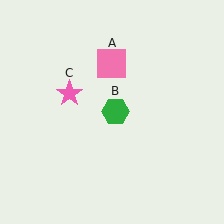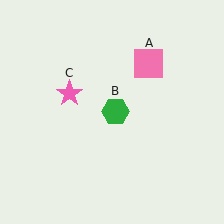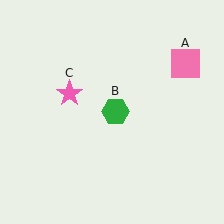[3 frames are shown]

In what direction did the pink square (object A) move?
The pink square (object A) moved right.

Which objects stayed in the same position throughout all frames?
Green hexagon (object B) and pink star (object C) remained stationary.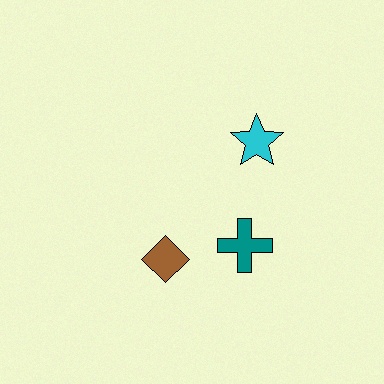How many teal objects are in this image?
There is 1 teal object.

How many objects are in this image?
There are 3 objects.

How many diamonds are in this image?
There is 1 diamond.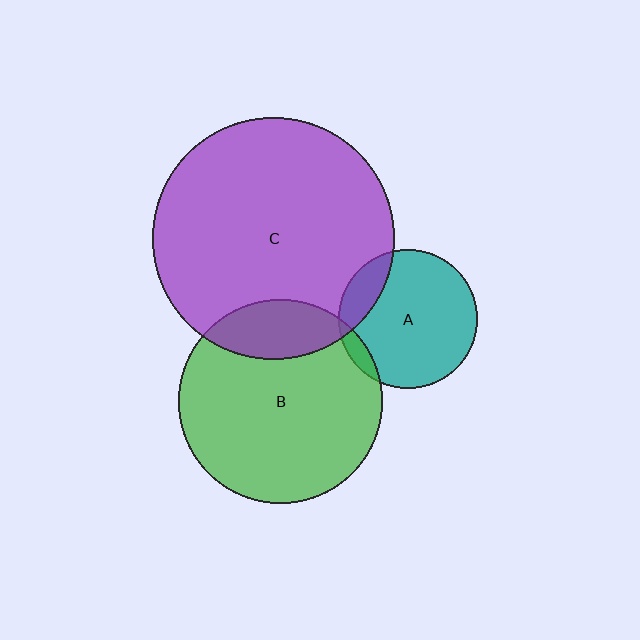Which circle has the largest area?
Circle C (purple).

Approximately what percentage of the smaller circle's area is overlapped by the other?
Approximately 20%.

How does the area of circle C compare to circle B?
Approximately 1.4 times.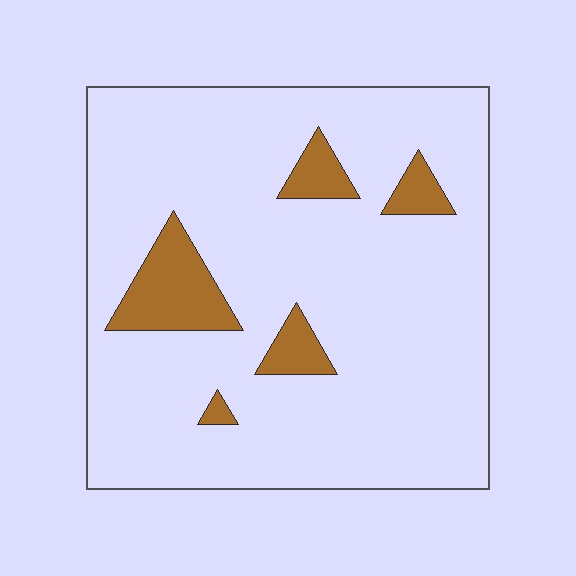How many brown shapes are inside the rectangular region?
5.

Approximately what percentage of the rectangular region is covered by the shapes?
Approximately 10%.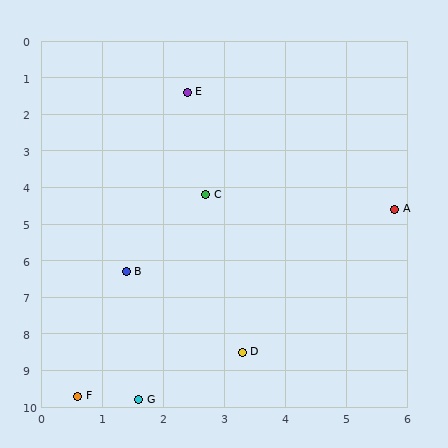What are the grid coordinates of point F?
Point F is at approximately (0.6, 9.7).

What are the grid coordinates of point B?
Point B is at approximately (1.4, 6.3).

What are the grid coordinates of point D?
Point D is at approximately (3.3, 8.5).